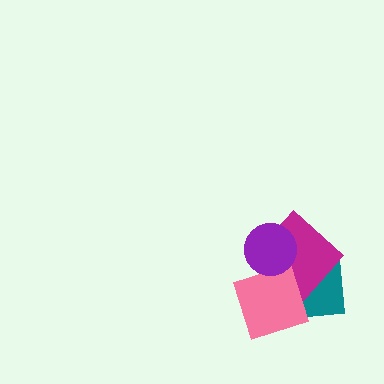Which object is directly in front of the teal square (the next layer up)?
The magenta diamond is directly in front of the teal square.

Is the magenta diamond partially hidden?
Yes, it is partially covered by another shape.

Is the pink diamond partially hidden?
Yes, it is partially covered by another shape.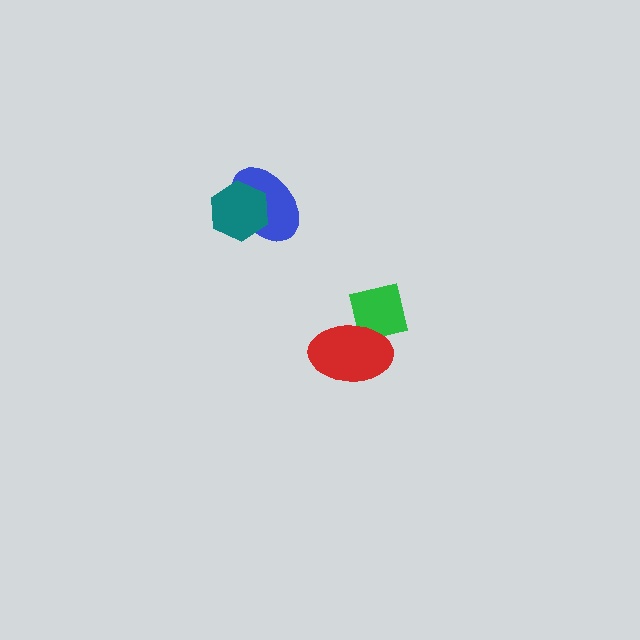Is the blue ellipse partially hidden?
Yes, it is partially covered by another shape.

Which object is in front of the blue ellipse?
The teal hexagon is in front of the blue ellipse.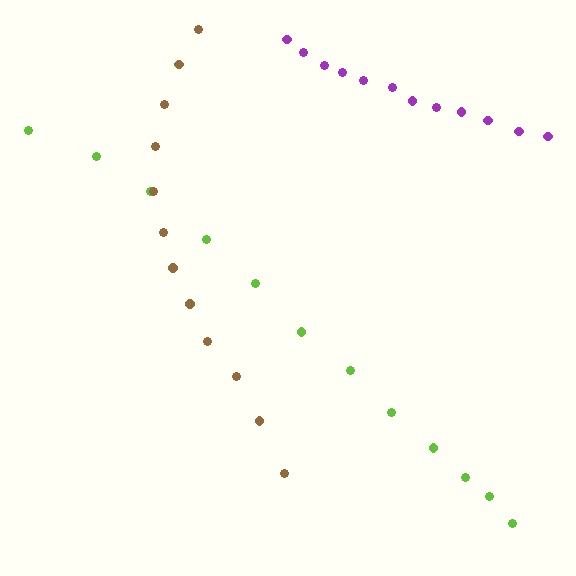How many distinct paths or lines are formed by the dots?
There are 3 distinct paths.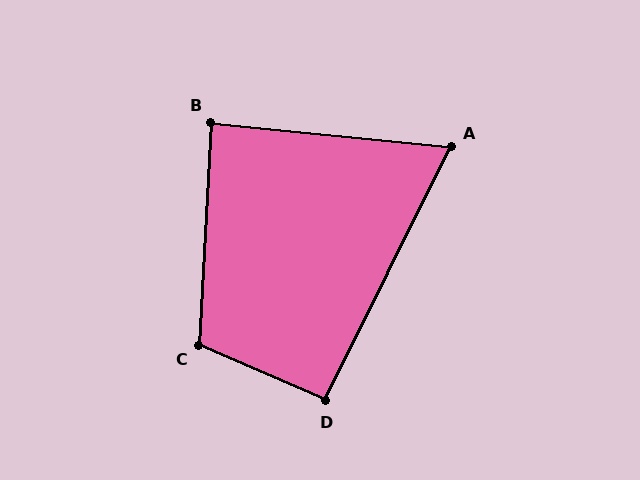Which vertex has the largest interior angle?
C, at approximately 110 degrees.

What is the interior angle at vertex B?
Approximately 87 degrees (approximately right).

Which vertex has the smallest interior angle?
A, at approximately 70 degrees.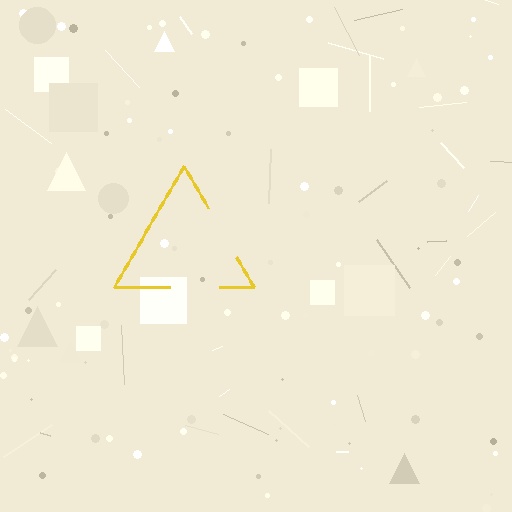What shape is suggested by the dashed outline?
The dashed outline suggests a triangle.